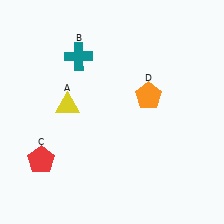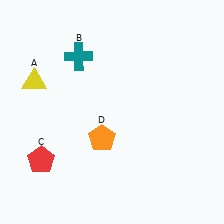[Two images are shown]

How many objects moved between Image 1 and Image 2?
2 objects moved between the two images.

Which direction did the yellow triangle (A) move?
The yellow triangle (A) moved left.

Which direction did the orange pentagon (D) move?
The orange pentagon (D) moved left.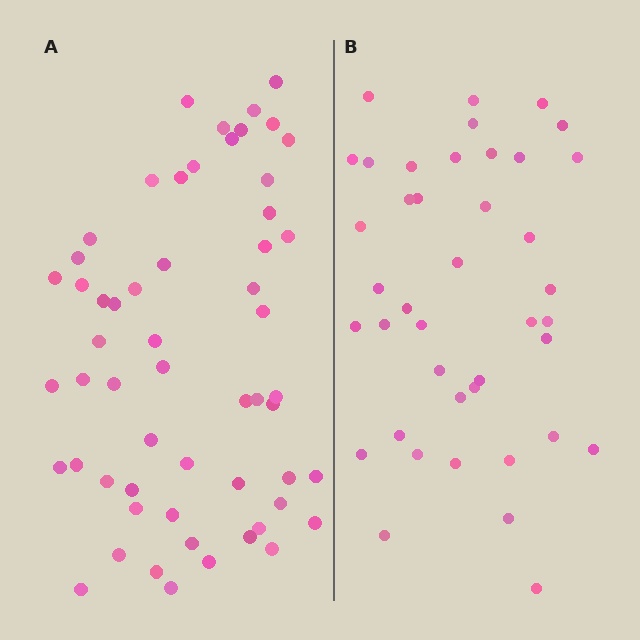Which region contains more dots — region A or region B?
Region A (the left region) has more dots.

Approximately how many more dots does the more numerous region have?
Region A has approximately 15 more dots than region B.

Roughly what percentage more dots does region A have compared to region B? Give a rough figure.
About 40% more.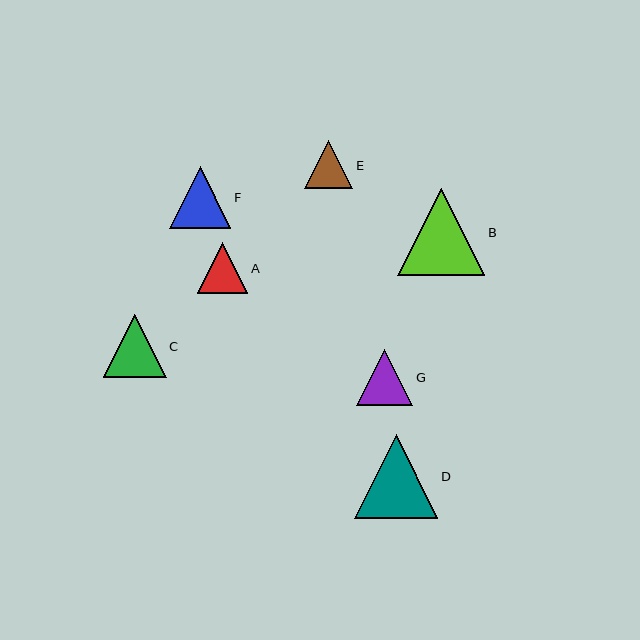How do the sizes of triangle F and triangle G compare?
Triangle F and triangle G are approximately the same size.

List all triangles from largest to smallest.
From largest to smallest: B, D, C, F, G, A, E.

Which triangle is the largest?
Triangle B is the largest with a size of approximately 87 pixels.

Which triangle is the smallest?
Triangle E is the smallest with a size of approximately 48 pixels.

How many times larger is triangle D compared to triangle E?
Triangle D is approximately 1.7 times the size of triangle E.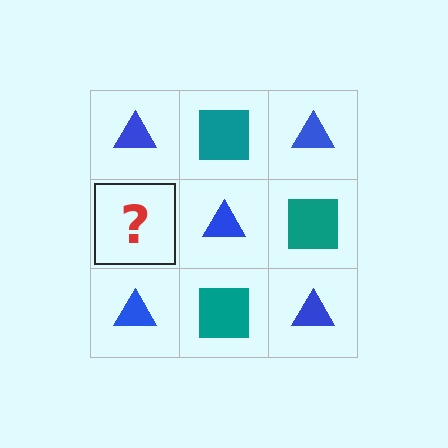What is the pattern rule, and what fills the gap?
The rule is that it alternates blue triangle and teal square in a checkerboard pattern. The gap should be filled with a teal square.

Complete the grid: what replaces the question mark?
The question mark should be replaced with a teal square.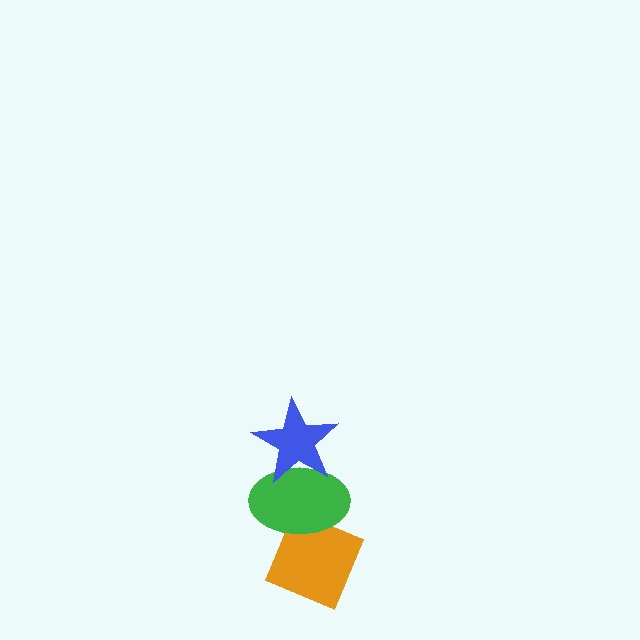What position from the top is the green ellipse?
The green ellipse is 2nd from the top.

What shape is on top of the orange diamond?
The green ellipse is on top of the orange diamond.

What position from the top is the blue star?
The blue star is 1st from the top.